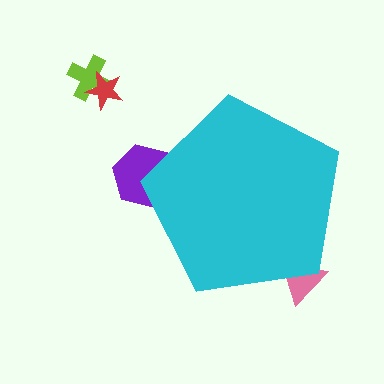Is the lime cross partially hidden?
No, the lime cross is fully visible.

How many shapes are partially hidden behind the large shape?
2 shapes are partially hidden.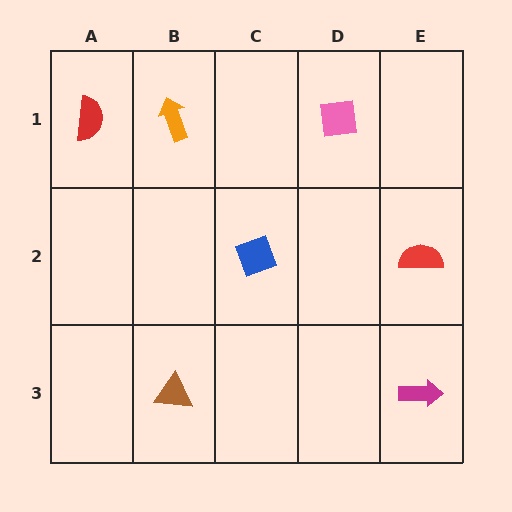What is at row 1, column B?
An orange arrow.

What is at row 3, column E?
A magenta arrow.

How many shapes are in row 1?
3 shapes.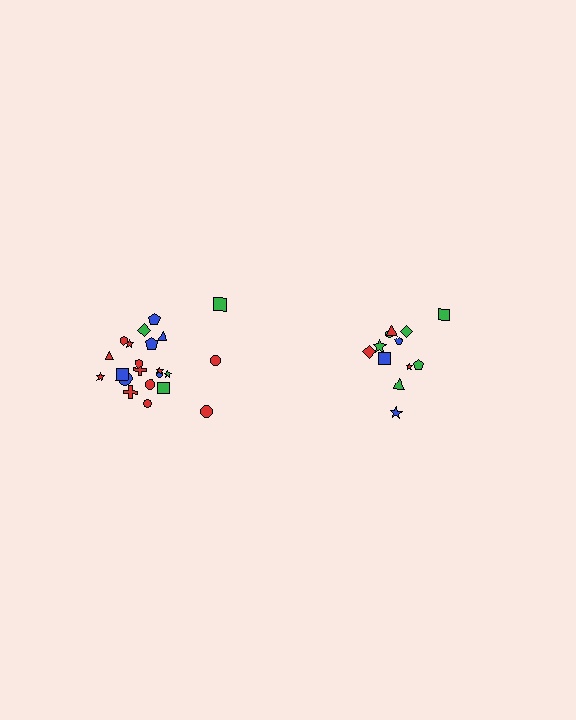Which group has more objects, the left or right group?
The left group.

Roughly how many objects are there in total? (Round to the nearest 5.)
Roughly 35 objects in total.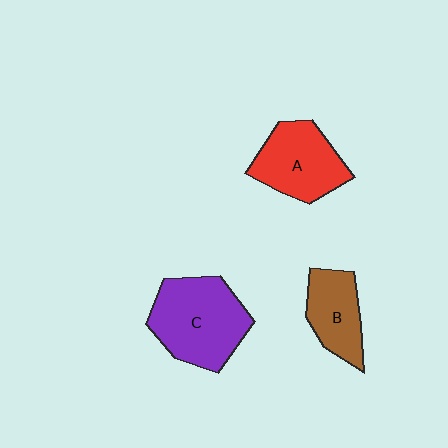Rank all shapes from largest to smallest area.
From largest to smallest: C (purple), A (red), B (brown).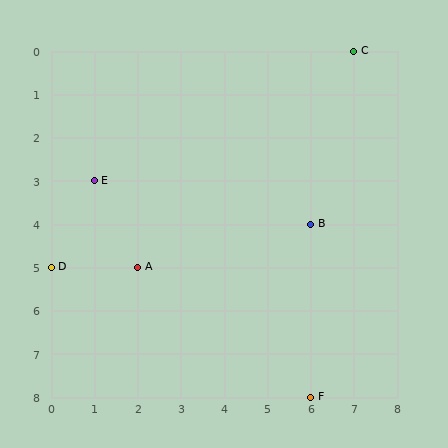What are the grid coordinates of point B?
Point B is at grid coordinates (6, 4).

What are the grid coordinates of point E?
Point E is at grid coordinates (1, 3).